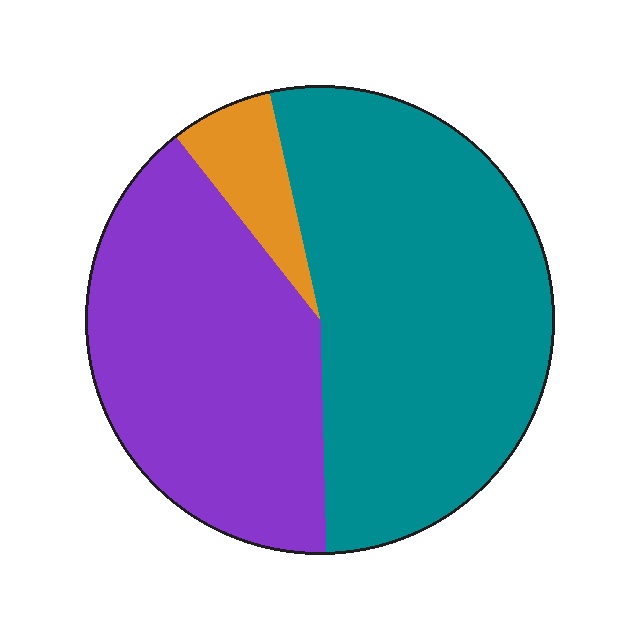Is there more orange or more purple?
Purple.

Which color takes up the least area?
Orange, at roughly 5%.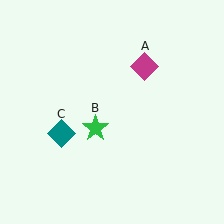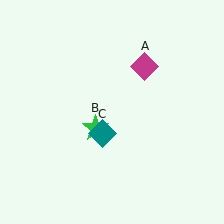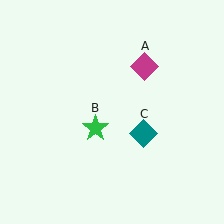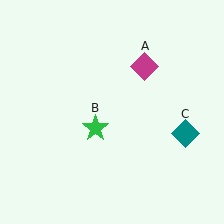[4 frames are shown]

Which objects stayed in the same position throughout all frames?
Magenta diamond (object A) and green star (object B) remained stationary.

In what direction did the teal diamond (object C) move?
The teal diamond (object C) moved right.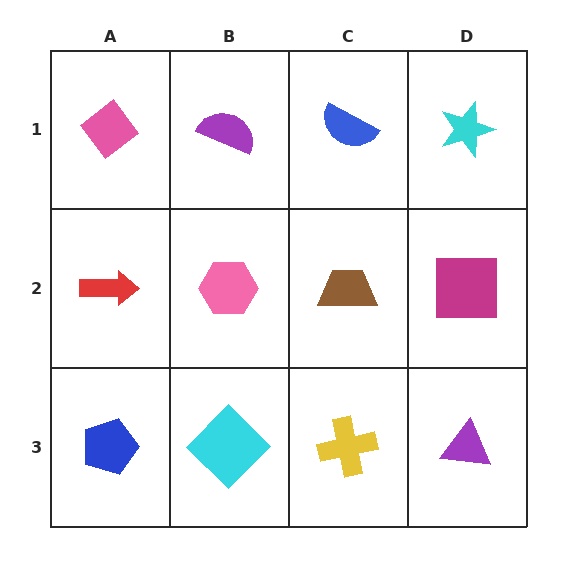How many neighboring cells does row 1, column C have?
3.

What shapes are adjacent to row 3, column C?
A brown trapezoid (row 2, column C), a cyan diamond (row 3, column B), a purple triangle (row 3, column D).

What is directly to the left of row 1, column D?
A blue semicircle.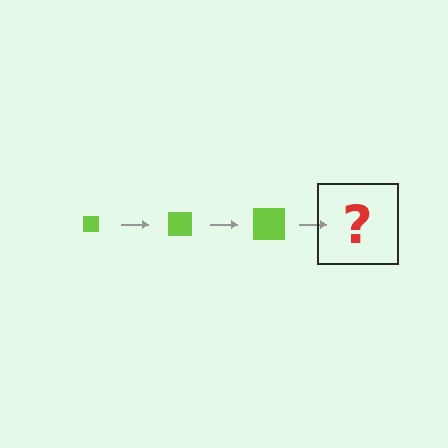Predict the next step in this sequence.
The next step is a lime square, larger than the previous one.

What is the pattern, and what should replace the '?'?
The pattern is that the square gets progressively larger each step. The '?' should be a lime square, larger than the previous one.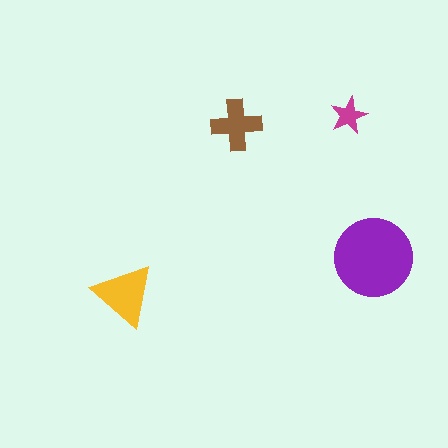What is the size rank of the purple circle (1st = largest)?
1st.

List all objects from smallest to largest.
The magenta star, the brown cross, the yellow triangle, the purple circle.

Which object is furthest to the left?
The yellow triangle is leftmost.